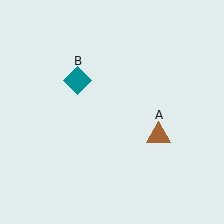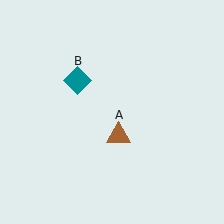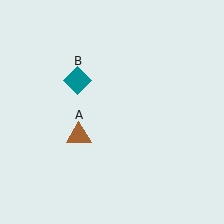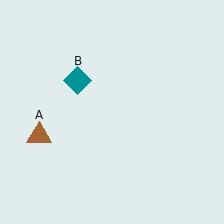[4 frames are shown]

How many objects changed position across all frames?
1 object changed position: brown triangle (object A).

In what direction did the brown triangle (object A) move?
The brown triangle (object A) moved left.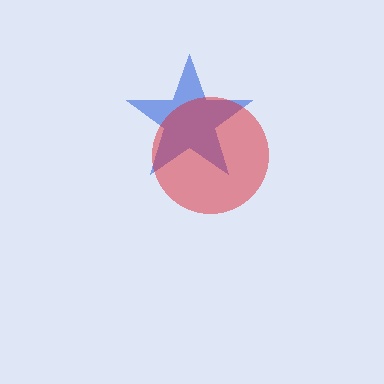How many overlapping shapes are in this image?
There are 2 overlapping shapes in the image.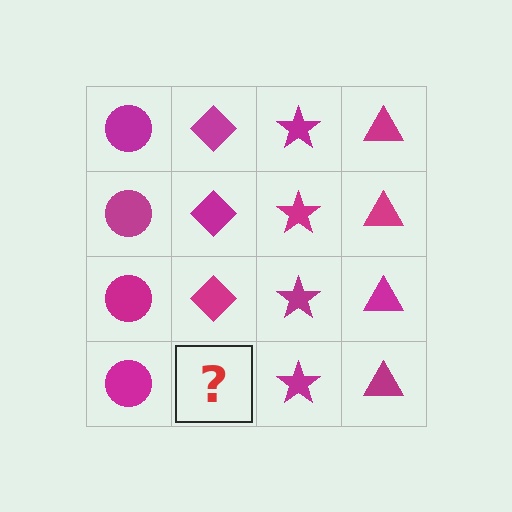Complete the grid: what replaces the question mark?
The question mark should be replaced with a magenta diamond.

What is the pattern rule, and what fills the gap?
The rule is that each column has a consistent shape. The gap should be filled with a magenta diamond.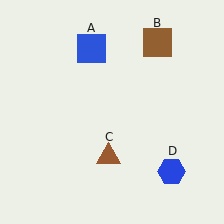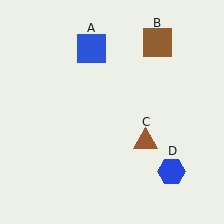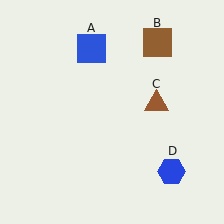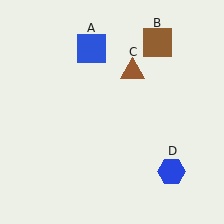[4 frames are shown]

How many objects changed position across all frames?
1 object changed position: brown triangle (object C).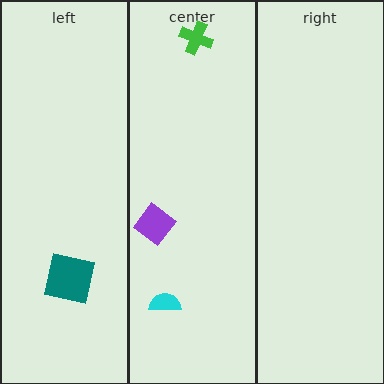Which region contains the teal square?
The left region.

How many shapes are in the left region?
1.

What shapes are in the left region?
The teal square.